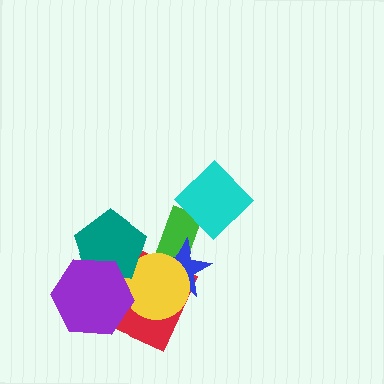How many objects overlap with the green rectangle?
1 object overlaps with the green rectangle.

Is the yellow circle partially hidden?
Yes, it is partially covered by another shape.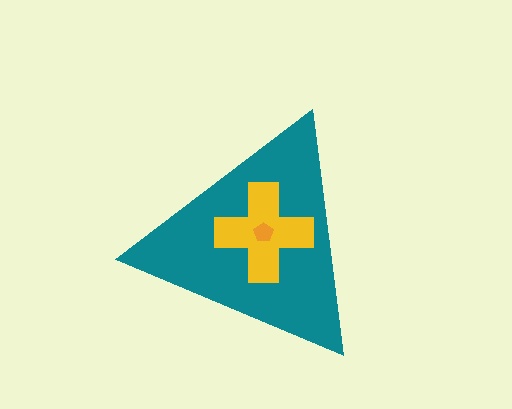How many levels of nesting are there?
3.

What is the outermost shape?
The teal triangle.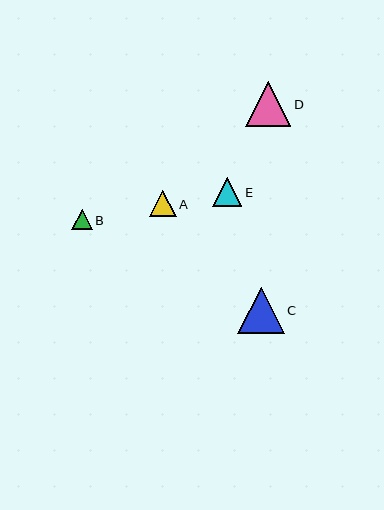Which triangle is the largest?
Triangle C is the largest with a size of approximately 46 pixels.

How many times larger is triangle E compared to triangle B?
Triangle E is approximately 1.4 times the size of triangle B.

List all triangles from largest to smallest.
From largest to smallest: C, D, E, A, B.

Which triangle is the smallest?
Triangle B is the smallest with a size of approximately 21 pixels.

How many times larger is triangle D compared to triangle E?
Triangle D is approximately 1.6 times the size of triangle E.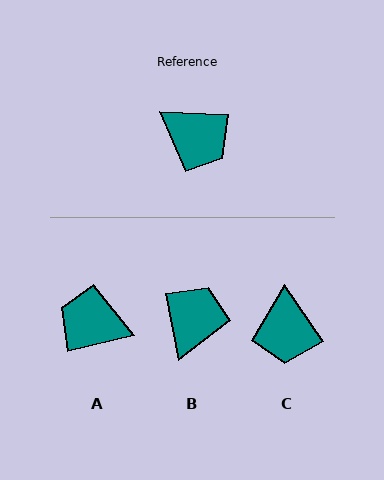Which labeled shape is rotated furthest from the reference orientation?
A, about 164 degrees away.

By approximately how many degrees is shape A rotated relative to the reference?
Approximately 164 degrees clockwise.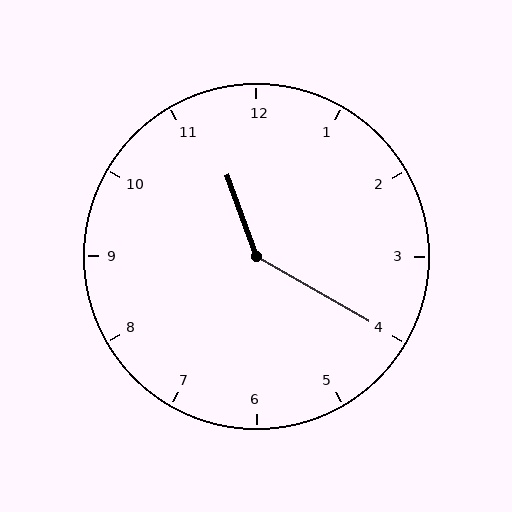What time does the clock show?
11:20.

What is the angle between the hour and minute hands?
Approximately 140 degrees.